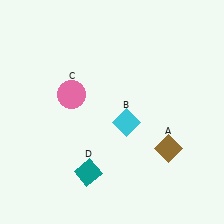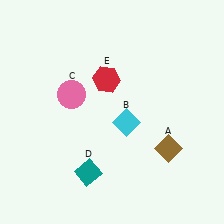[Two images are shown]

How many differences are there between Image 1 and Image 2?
There is 1 difference between the two images.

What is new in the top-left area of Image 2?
A red hexagon (E) was added in the top-left area of Image 2.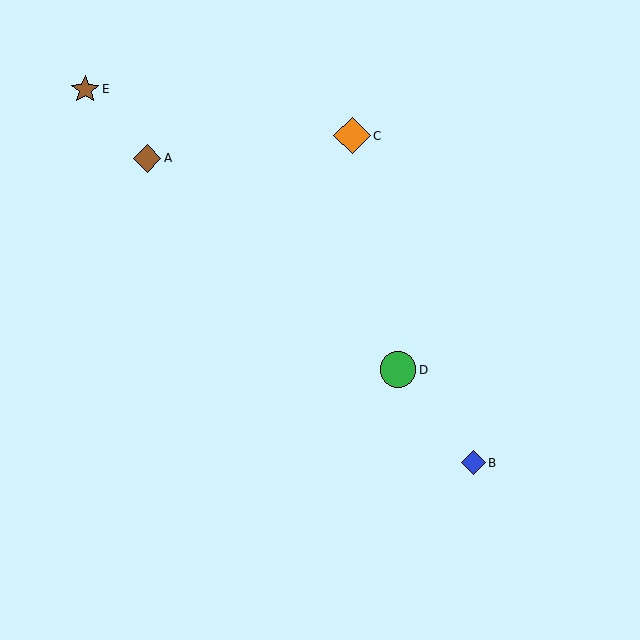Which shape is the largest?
The orange diamond (labeled C) is the largest.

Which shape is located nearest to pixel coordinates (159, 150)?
The brown diamond (labeled A) at (147, 158) is nearest to that location.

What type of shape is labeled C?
Shape C is an orange diamond.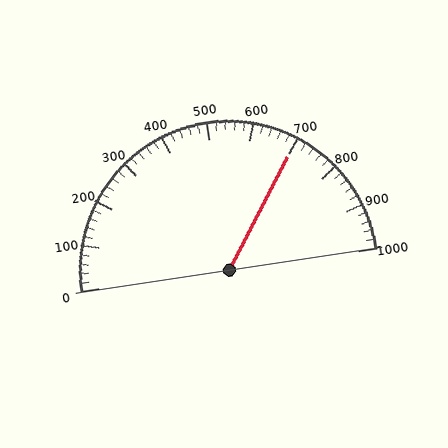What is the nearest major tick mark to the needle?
The nearest major tick mark is 700.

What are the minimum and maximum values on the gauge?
The gauge ranges from 0 to 1000.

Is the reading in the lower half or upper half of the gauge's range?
The reading is in the upper half of the range (0 to 1000).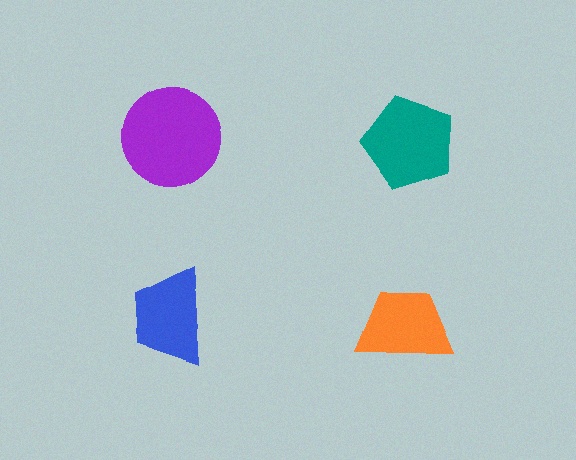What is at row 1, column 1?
A purple circle.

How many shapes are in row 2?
2 shapes.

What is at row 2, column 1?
A blue trapezoid.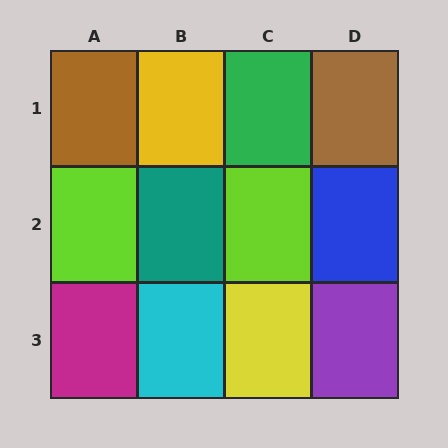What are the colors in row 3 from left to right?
Magenta, cyan, yellow, purple.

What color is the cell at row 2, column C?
Lime.